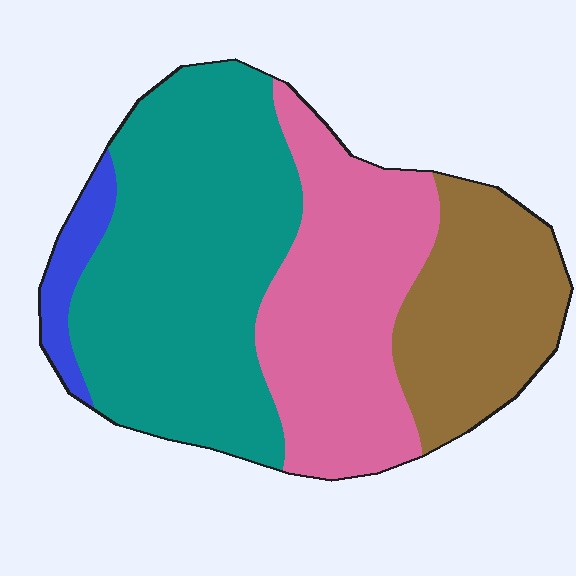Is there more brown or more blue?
Brown.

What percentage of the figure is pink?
Pink takes up between a sixth and a third of the figure.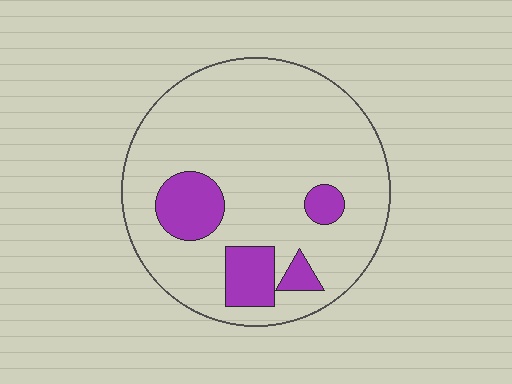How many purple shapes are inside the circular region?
4.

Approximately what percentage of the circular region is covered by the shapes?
Approximately 15%.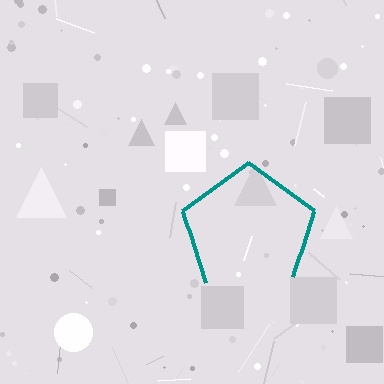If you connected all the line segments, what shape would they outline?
They would outline a pentagon.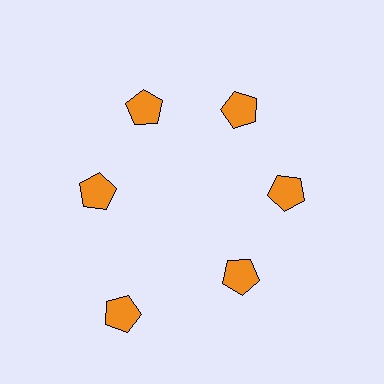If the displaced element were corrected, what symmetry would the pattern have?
It would have 6-fold rotational symmetry — the pattern would map onto itself every 60 degrees.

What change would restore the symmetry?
The symmetry would be restored by moving it inward, back onto the ring so that all 6 pentagons sit at equal angles and equal distance from the center.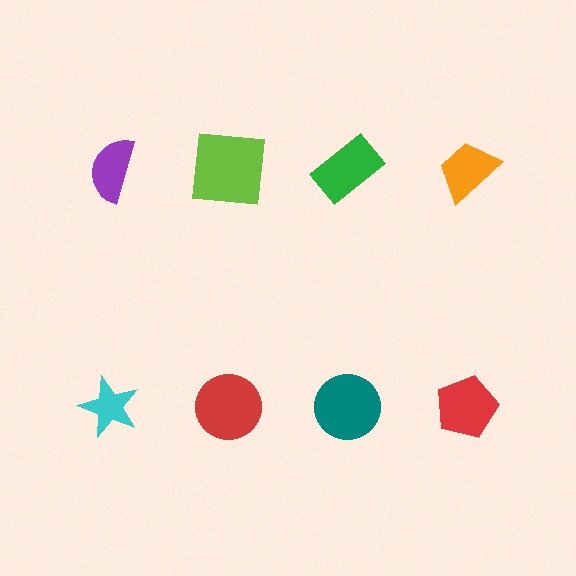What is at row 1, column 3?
A green rectangle.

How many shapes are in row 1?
4 shapes.